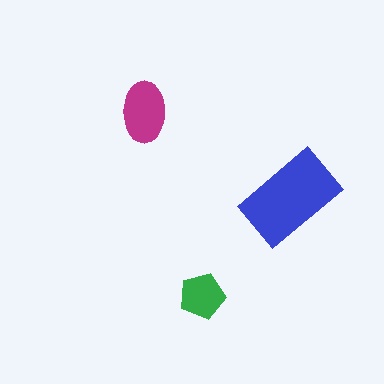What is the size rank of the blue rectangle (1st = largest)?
1st.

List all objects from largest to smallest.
The blue rectangle, the magenta ellipse, the green pentagon.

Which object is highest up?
The magenta ellipse is topmost.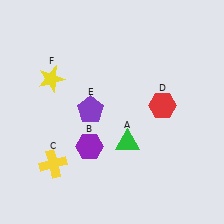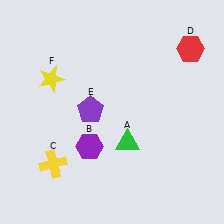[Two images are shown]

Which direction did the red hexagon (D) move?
The red hexagon (D) moved up.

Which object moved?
The red hexagon (D) moved up.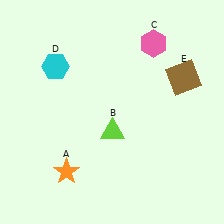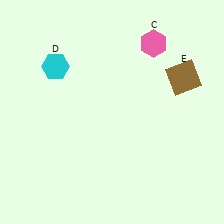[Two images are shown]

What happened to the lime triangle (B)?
The lime triangle (B) was removed in Image 2. It was in the bottom-right area of Image 1.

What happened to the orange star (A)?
The orange star (A) was removed in Image 2. It was in the bottom-left area of Image 1.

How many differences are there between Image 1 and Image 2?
There are 2 differences between the two images.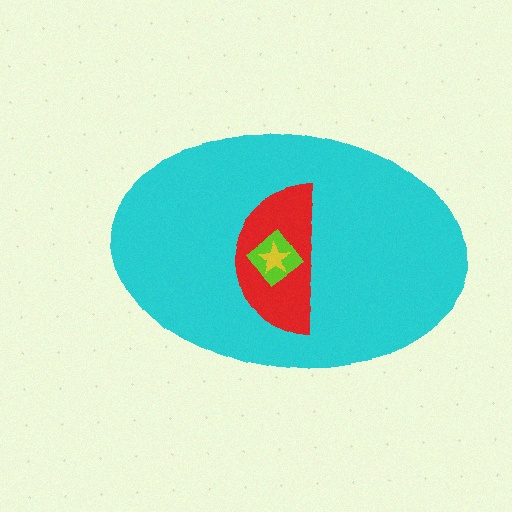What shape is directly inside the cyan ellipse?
The red semicircle.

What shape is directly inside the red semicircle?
The lime diamond.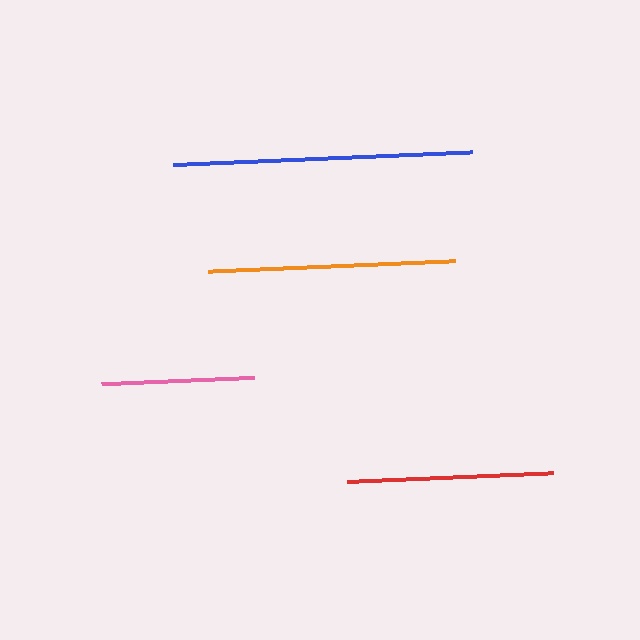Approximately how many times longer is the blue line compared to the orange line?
The blue line is approximately 1.2 times the length of the orange line.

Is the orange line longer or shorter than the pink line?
The orange line is longer than the pink line.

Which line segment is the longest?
The blue line is the longest at approximately 300 pixels.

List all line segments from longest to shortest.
From longest to shortest: blue, orange, red, pink.